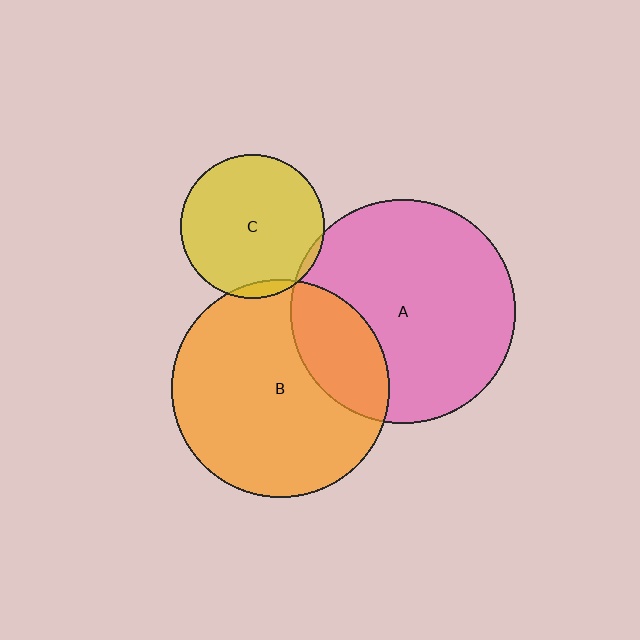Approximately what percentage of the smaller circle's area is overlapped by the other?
Approximately 5%.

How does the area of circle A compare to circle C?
Approximately 2.4 times.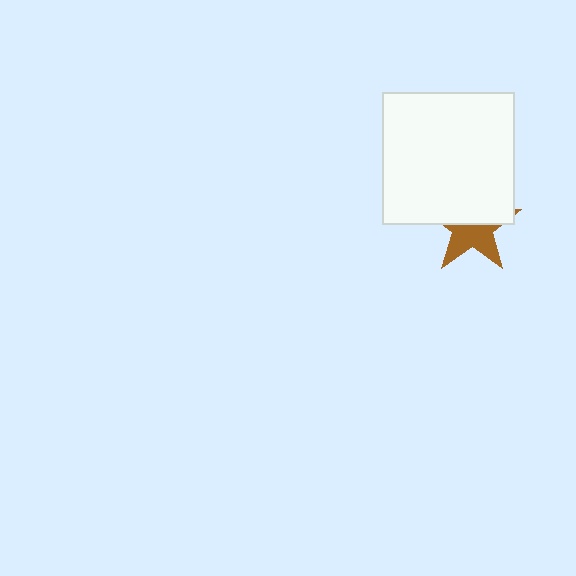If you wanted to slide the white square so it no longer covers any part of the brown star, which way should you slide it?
Slide it up — that is the most direct way to separate the two shapes.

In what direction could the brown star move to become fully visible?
The brown star could move down. That would shift it out from behind the white square entirely.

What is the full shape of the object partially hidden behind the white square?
The partially hidden object is a brown star.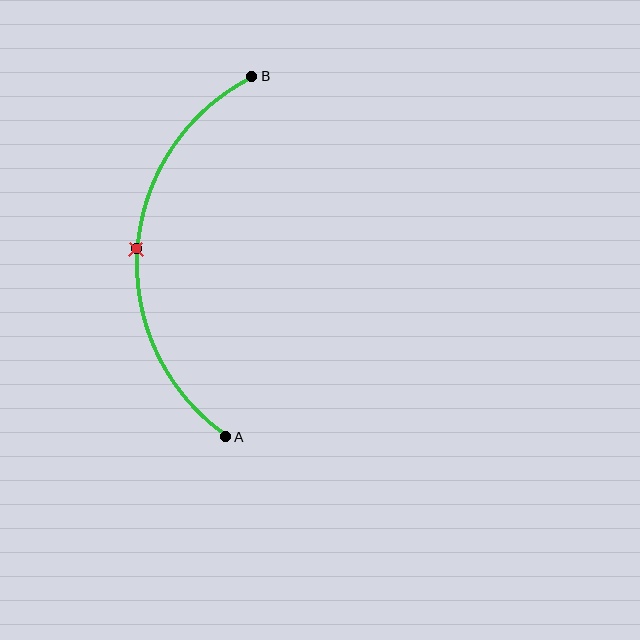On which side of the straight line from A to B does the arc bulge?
The arc bulges to the left of the straight line connecting A and B.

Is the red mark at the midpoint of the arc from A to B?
Yes. The red mark lies on the arc at equal arc-length from both A and B — it is the arc midpoint.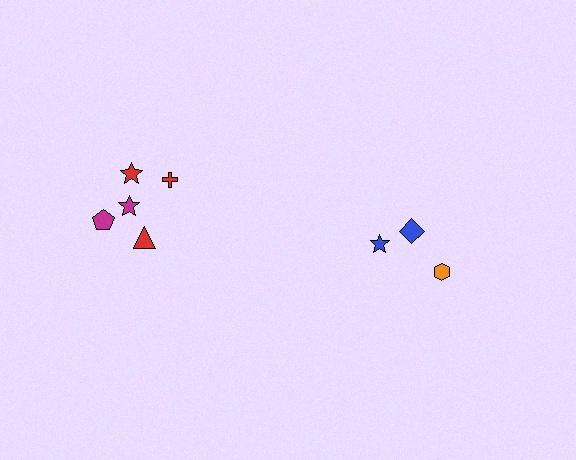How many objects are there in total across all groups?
There are 8 objects.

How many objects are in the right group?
There are 3 objects.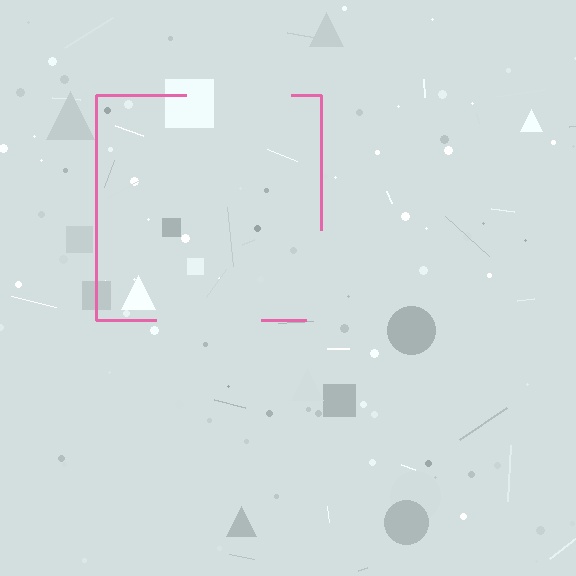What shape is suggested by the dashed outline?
The dashed outline suggests a square.